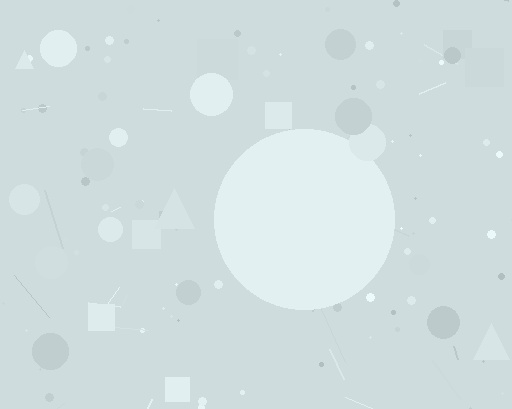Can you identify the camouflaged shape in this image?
The camouflaged shape is a circle.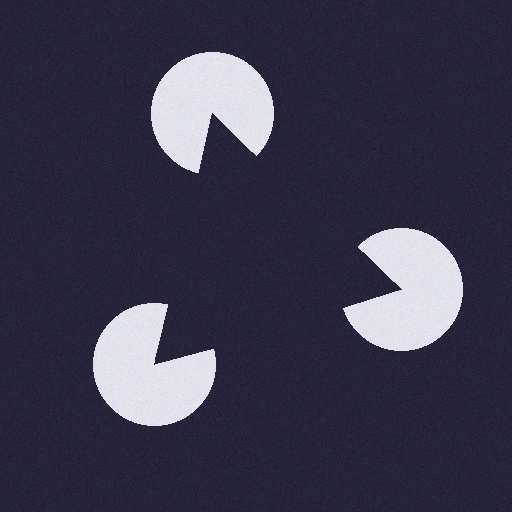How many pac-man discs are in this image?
There are 3 — one at each vertex of the illusory triangle.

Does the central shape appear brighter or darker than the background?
It typically appears slightly darker than the background, even though no actual brightness change is drawn.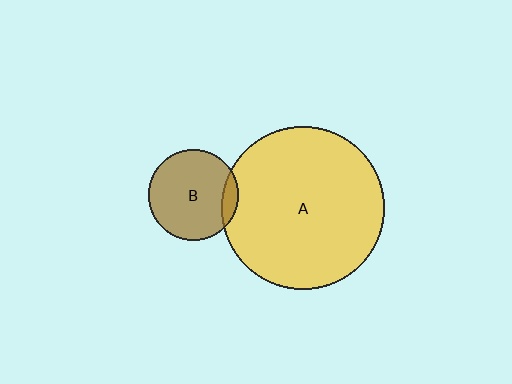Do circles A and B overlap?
Yes.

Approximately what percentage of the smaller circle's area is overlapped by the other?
Approximately 10%.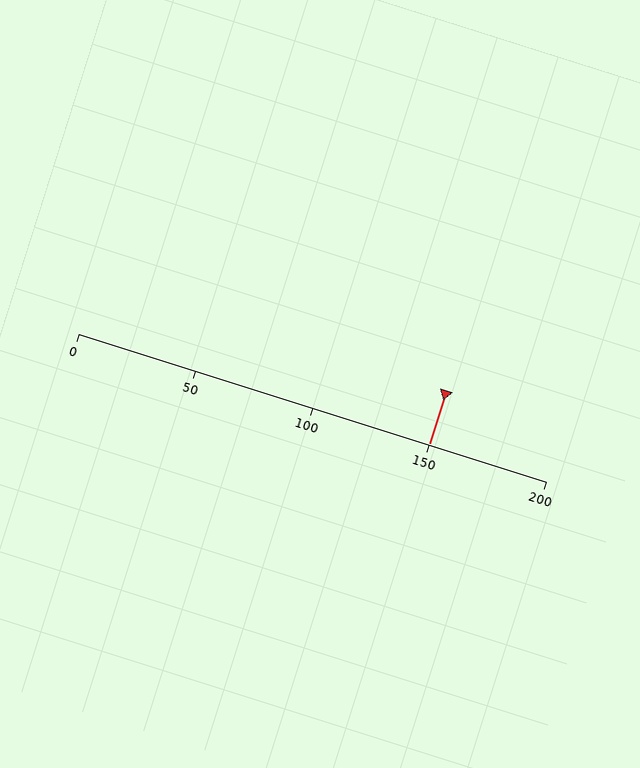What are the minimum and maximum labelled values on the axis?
The axis runs from 0 to 200.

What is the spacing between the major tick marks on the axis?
The major ticks are spaced 50 apart.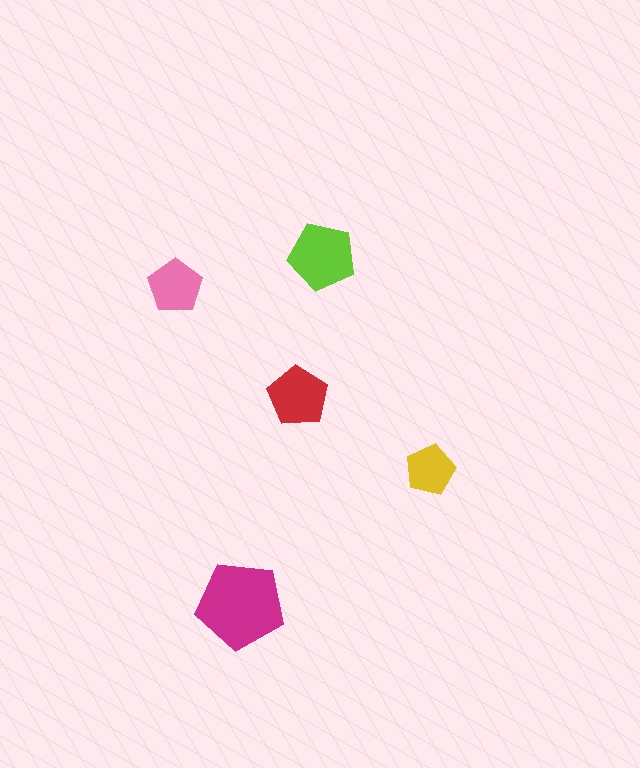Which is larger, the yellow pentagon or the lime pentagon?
The lime one.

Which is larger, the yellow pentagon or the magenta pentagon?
The magenta one.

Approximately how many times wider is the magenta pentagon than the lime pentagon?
About 1.5 times wider.